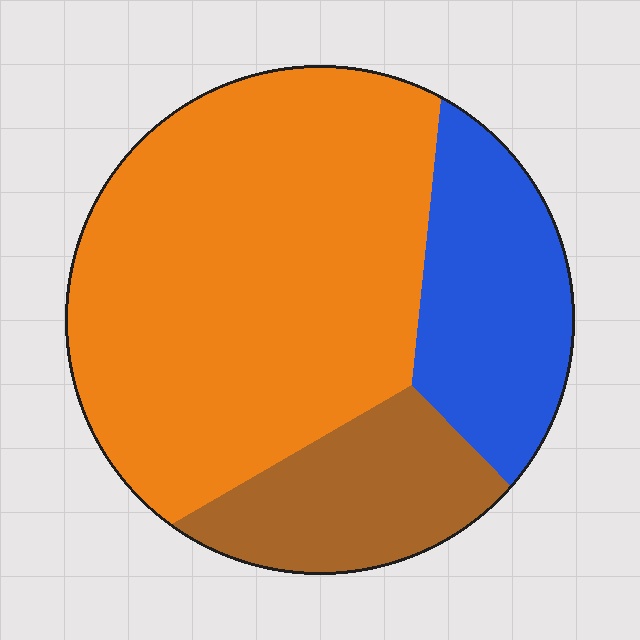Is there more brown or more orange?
Orange.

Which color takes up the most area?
Orange, at roughly 60%.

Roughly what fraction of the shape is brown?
Brown takes up between a sixth and a third of the shape.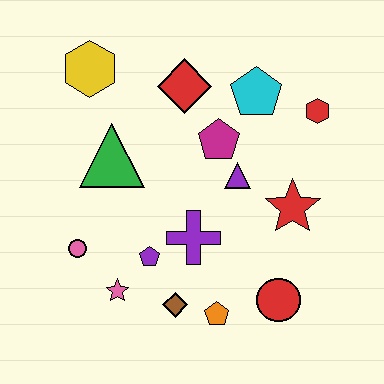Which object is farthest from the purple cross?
The yellow hexagon is farthest from the purple cross.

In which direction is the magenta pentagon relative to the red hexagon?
The magenta pentagon is to the left of the red hexagon.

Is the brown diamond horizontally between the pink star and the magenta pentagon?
Yes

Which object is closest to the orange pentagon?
The brown diamond is closest to the orange pentagon.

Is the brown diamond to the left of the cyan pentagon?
Yes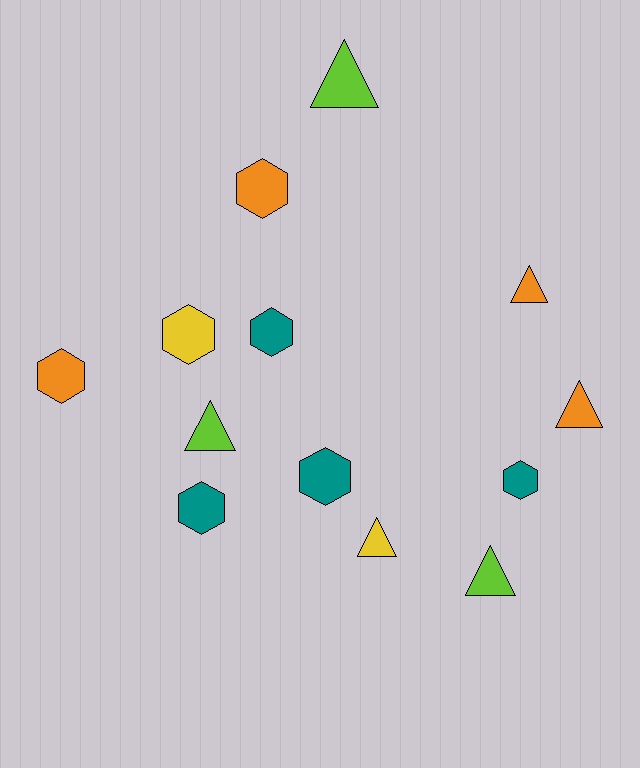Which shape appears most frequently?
Hexagon, with 7 objects.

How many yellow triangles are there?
There is 1 yellow triangle.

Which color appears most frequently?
Orange, with 4 objects.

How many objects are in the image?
There are 13 objects.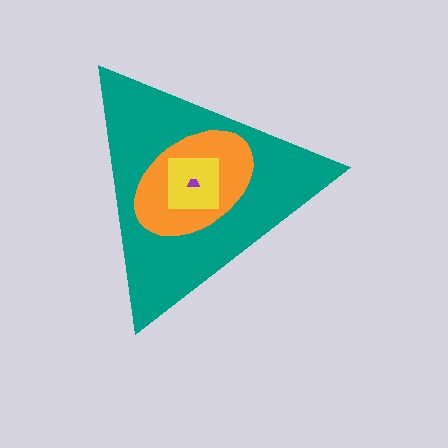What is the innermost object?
The purple trapezoid.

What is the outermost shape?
The teal triangle.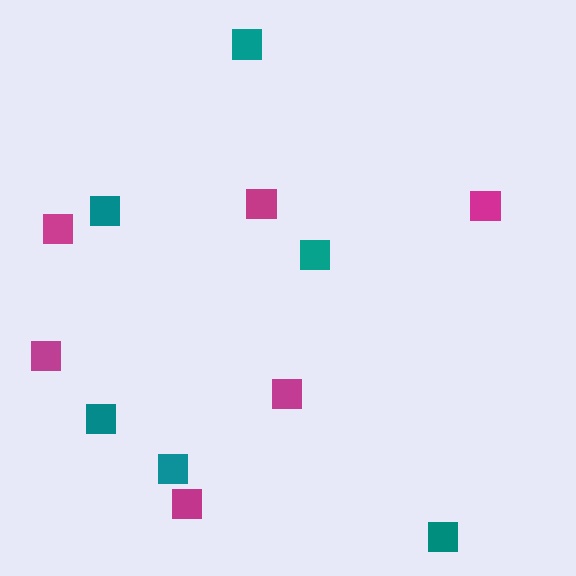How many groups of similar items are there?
There are 2 groups: one group of teal squares (6) and one group of magenta squares (6).